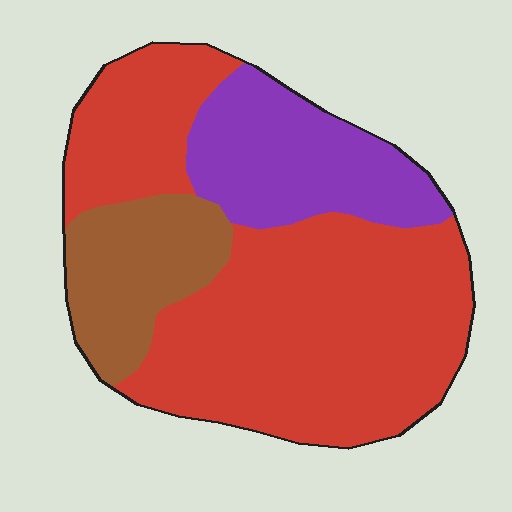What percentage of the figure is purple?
Purple covers around 20% of the figure.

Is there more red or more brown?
Red.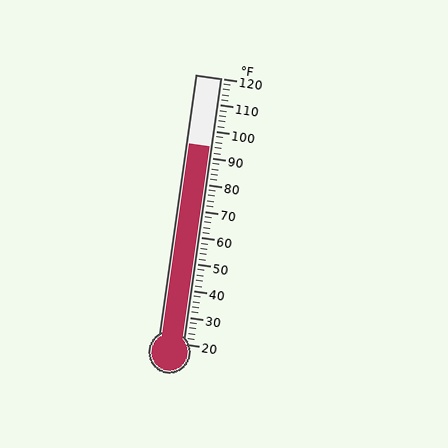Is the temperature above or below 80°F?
The temperature is above 80°F.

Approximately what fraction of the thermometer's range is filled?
The thermometer is filled to approximately 75% of its range.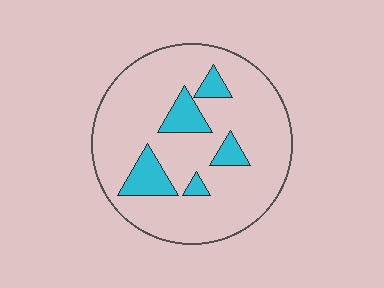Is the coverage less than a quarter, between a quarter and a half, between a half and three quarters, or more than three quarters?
Less than a quarter.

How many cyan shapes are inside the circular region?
5.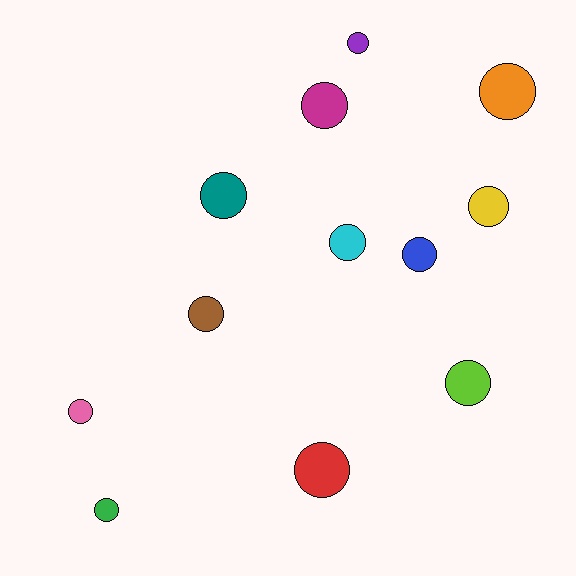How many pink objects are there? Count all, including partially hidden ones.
There is 1 pink object.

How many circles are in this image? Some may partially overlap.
There are 12 circles.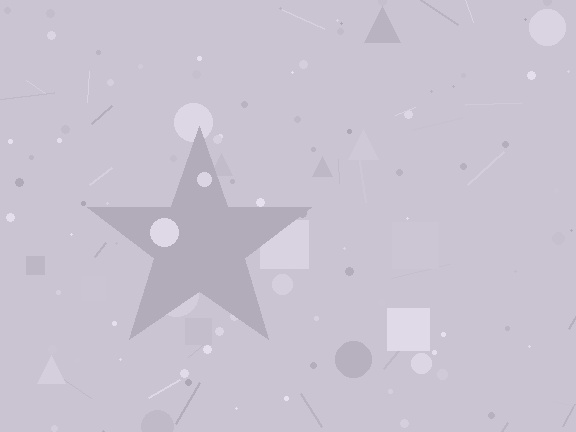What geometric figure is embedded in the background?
A star is embedded in the background.